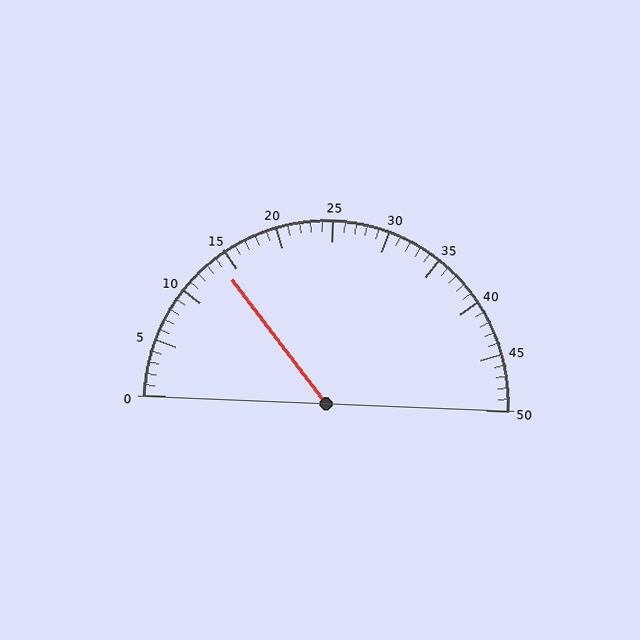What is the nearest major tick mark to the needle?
The nearest major tick mark is 15.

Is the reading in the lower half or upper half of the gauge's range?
The reading is in the lower half of the range (0 to 50).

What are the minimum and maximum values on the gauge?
The gauge ranges from 0 to 50.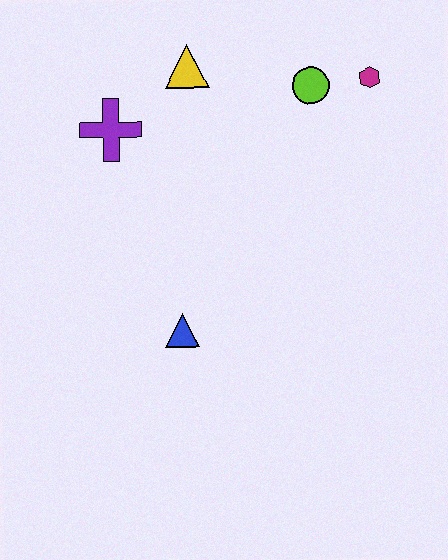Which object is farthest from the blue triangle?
The magenta hexagon is farthest from the blue triangle.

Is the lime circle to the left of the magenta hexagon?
Yes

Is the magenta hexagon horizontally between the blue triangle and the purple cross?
No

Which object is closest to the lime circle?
The magenta hexagon is closest to the lime circle.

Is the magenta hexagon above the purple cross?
Yes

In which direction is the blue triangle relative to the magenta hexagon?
The blue triangle is below the magenta hexagon.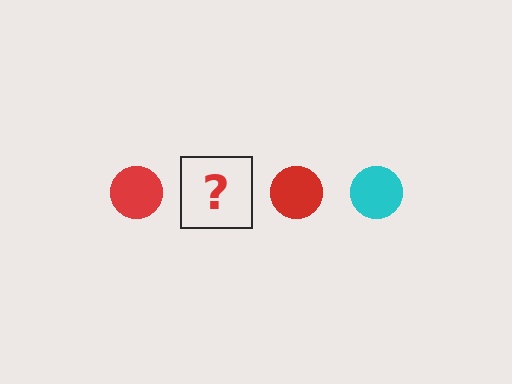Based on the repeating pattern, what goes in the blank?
The blank should be a cyan circle.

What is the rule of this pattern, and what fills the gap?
The rule is that the pattern cycles through red, cyan circles. The gap should be filled with a cyan circle.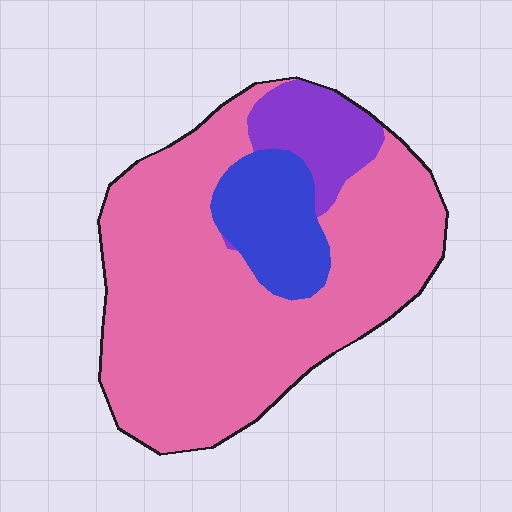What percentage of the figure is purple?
Purple covers roughly 10% of the figure.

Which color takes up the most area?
Pink, at roughly 75%.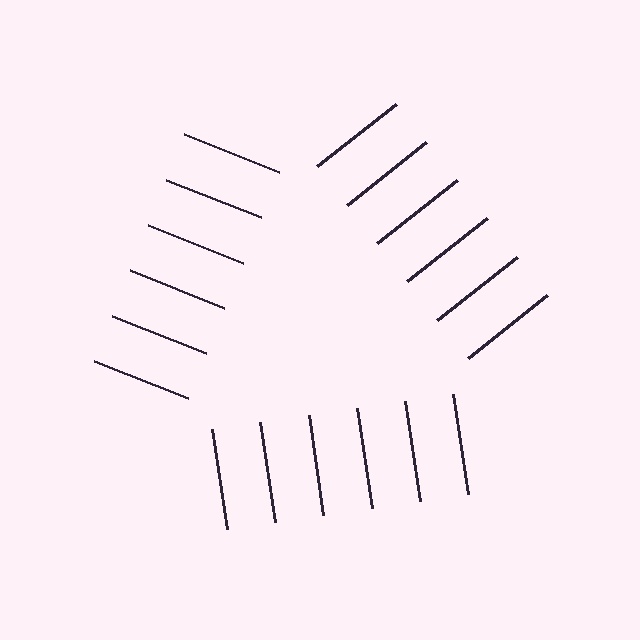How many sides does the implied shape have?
3 sides — the line-ends trace a triangle.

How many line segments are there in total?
18 — 6 along each of the 3 edges.